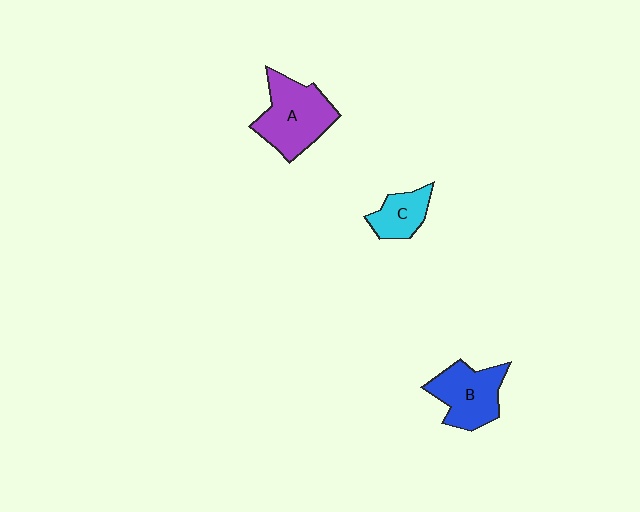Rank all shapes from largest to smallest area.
From largest to smallest: A (purple), B (blue), C (cyan).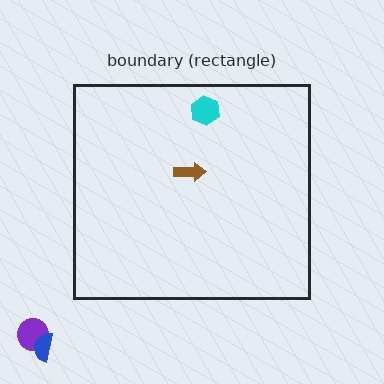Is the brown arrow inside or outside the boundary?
Inside.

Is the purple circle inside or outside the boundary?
Outside.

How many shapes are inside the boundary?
2 inside, 2 outside.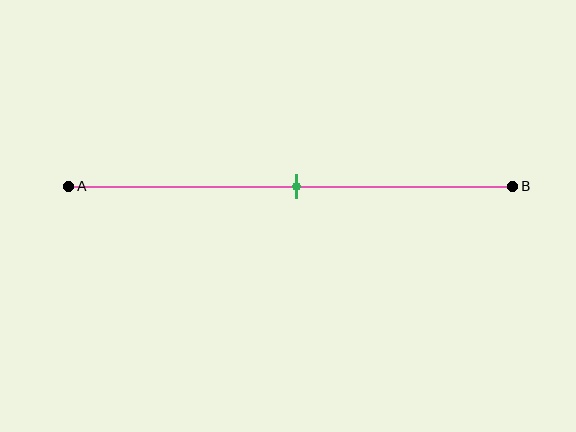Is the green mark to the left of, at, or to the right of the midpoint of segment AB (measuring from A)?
The green mark is approximately at the midpoint of segment AB.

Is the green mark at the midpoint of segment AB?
Yes, the mark is approximately at the midpoint.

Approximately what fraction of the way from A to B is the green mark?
The green mark is approximately 50% of the way from A to B.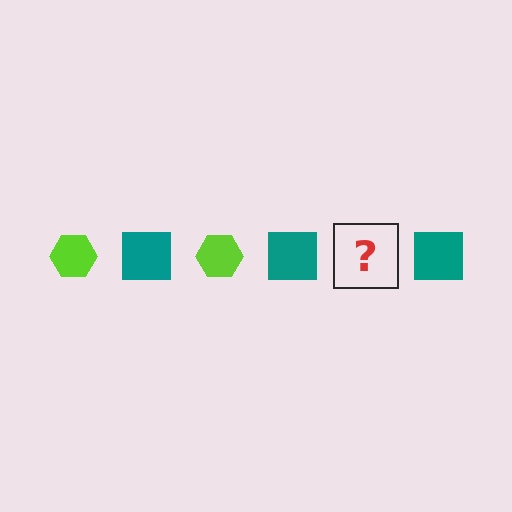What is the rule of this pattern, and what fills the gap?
The rule is that the pattern alternates between lime hexagon and teal square. The gap should be filled with a lime hexagon.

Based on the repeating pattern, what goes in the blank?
The blank should be a lime hexagon.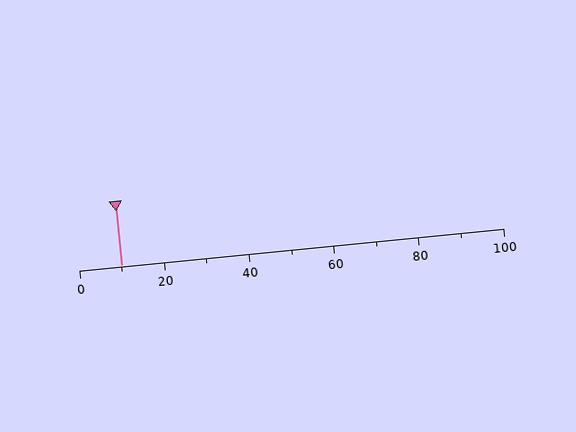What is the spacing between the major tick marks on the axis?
The major ticks are spaced 20 apart.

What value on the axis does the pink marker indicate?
The marker indicates approximately 10.